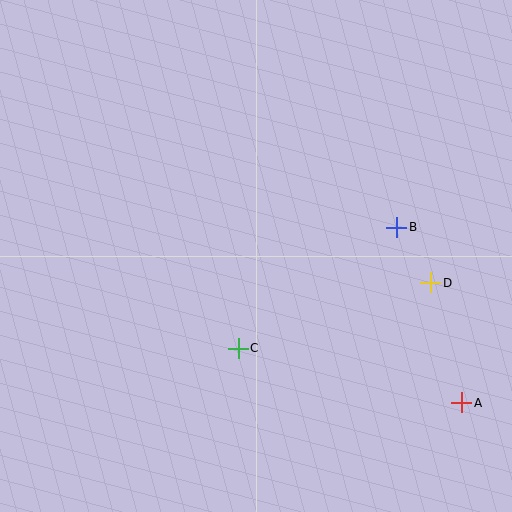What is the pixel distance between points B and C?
The distance between B and C is 199 pixels.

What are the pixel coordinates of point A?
Point A is at (461, 403).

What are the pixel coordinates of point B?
Point B is at (397, 227).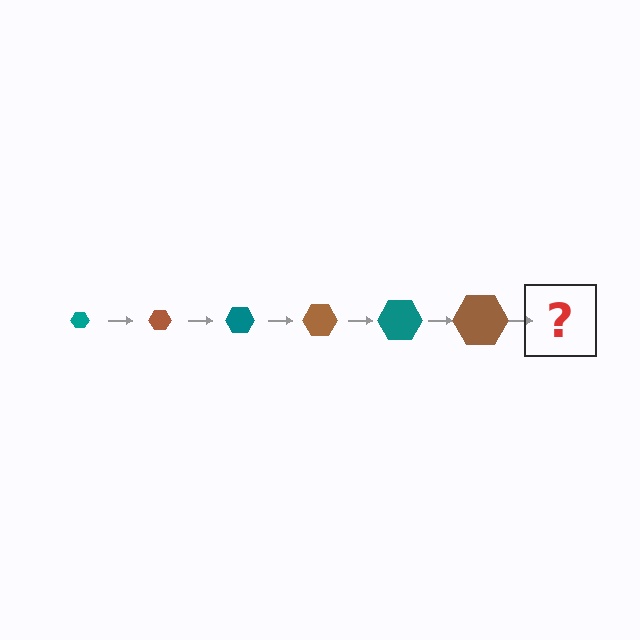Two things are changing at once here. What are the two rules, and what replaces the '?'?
The two rules are that the hexagon grows larger each step and the color cycles through teal and brown. The '?' should be a teal hexagon, larger than the previous one.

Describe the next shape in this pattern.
It should be a teal hexagon, larger than the previous one.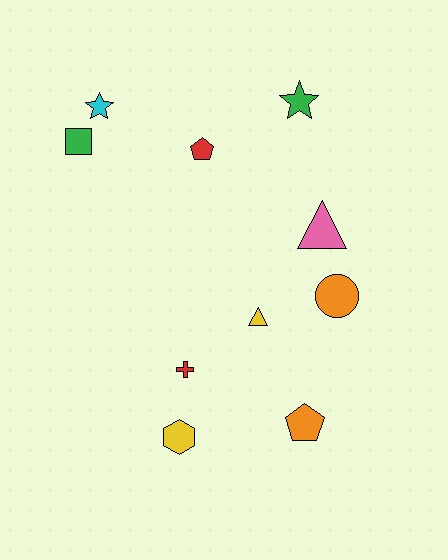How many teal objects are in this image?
There are no teal objects.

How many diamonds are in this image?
There are no diamonds.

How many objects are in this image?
There are 10 objects.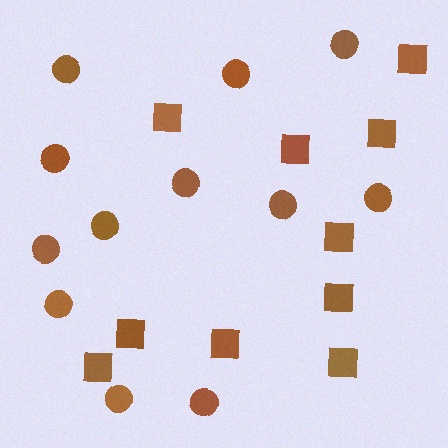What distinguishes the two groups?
There are 2 groups: one group of circles (12) and one group of squares (10).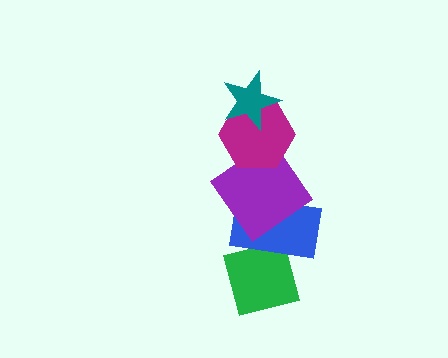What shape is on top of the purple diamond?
The magenta hexagon is on top of the purple diamond.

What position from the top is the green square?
The green square is 5th from the top.